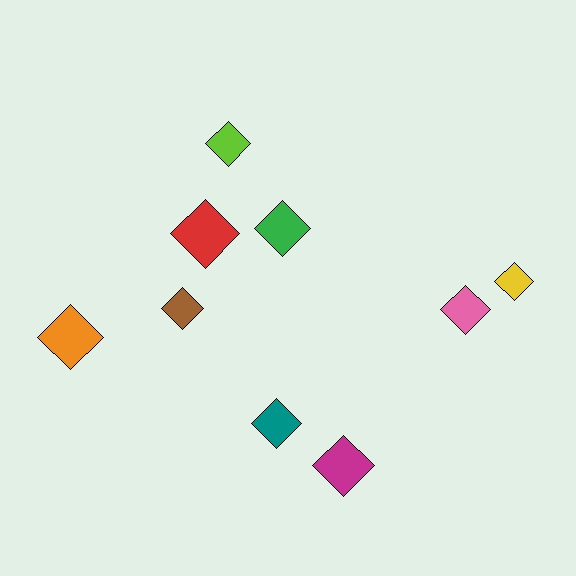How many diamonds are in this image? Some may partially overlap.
There are 9 diamonds.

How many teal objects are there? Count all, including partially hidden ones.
There is 1 teal object.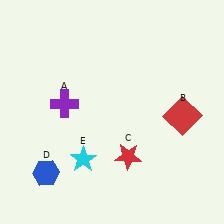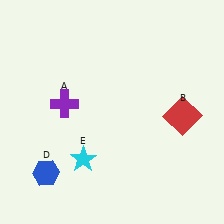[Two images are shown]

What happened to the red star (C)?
The red star (C) was removed in Image 2. It was in the bottom-right area of Image 1.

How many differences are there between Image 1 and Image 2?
There is 1 difference between the two images.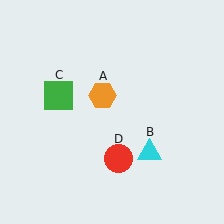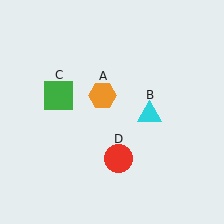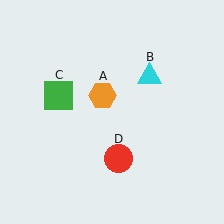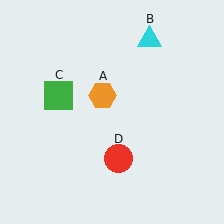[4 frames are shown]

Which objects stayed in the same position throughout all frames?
Orange hexagon (object A) and green square (object C) and red circle (object D) remained stationary.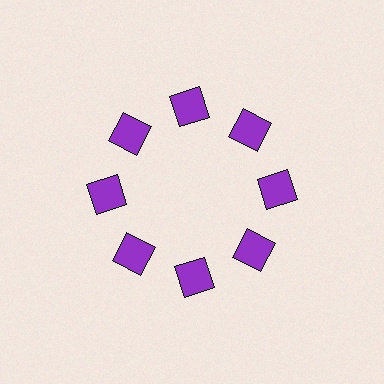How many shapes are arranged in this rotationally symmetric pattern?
There are 8 shapes, arranged in 8 groups of 1.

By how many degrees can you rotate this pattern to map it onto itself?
The pattern maps onto itself every 45 degrees of rotation.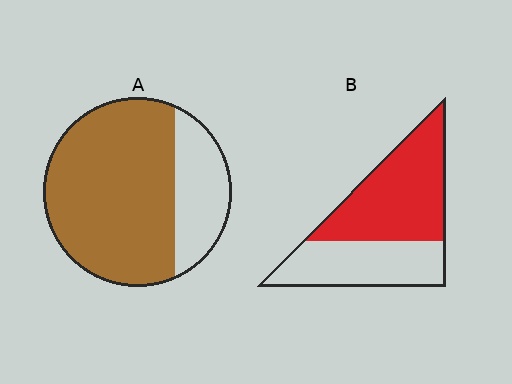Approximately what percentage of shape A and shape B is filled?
A is approximately 75% and B is approximately 60%.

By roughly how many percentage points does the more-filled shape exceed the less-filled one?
By roughly 15 percentage points (A over B).